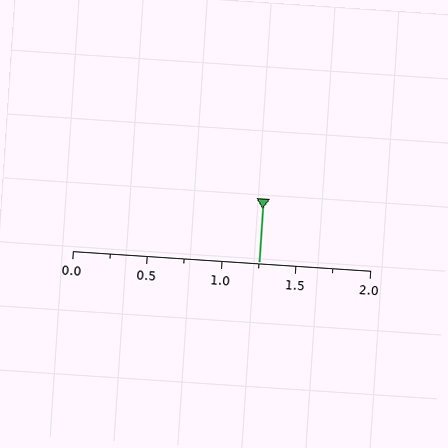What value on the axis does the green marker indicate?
The marker indicates approximately 1.25.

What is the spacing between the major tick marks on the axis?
The major ticks are spaced 0.5 apart.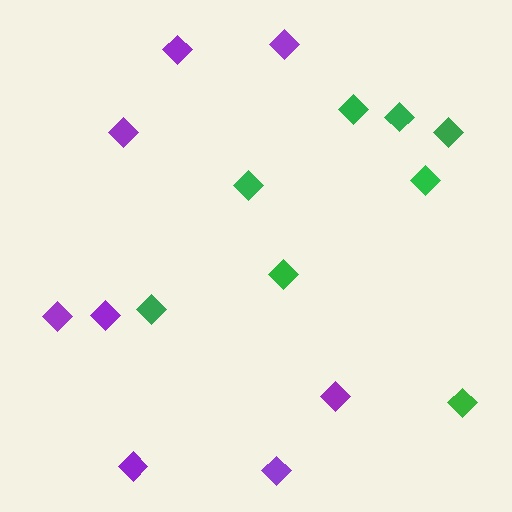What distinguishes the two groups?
There are 2 groups: one group of green diamonds (8) and one group of purple diamonds (8).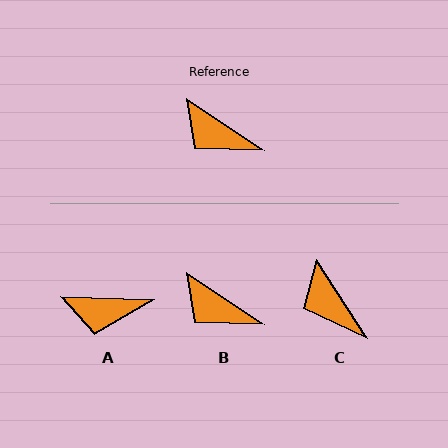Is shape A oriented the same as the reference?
No, it is off by about 32 degrees.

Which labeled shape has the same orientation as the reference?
B.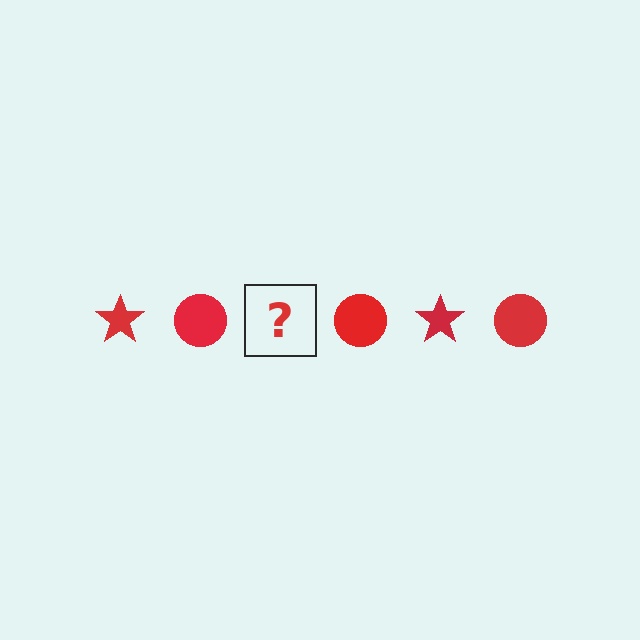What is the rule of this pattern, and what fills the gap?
The rule is that the pattern cycles through star, circle shapes in red. The gap should be filled with a red star.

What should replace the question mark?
The question mark should be replaced with a red star.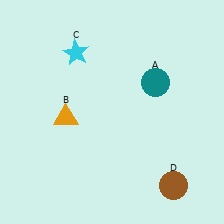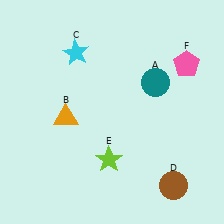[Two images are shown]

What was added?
A lime star (E), a pink pentagon (F) were added in Image 2.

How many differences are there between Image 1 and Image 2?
There are 2 differences between the two images.